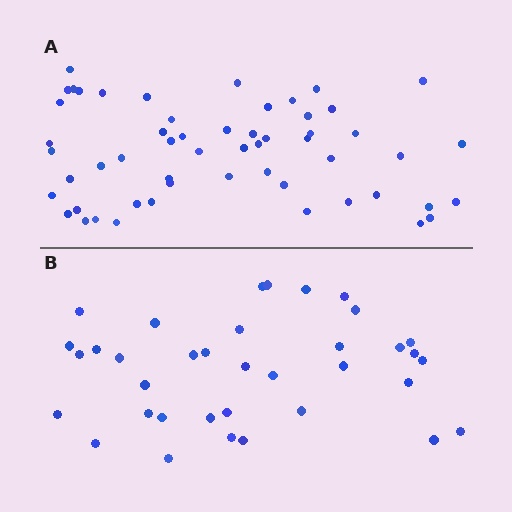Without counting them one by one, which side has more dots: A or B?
Region A (the top region) has more dots.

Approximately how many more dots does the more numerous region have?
Region A has approximately 20 more dots than region B.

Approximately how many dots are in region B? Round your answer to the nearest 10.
About 40 dots. (The exact count is 36, which rounds to 40.)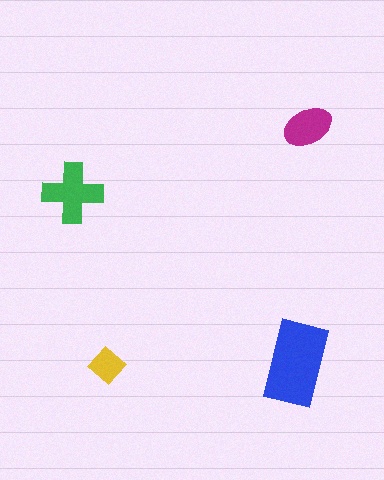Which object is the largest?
The blue rectangle.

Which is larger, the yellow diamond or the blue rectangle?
The blue rectangle.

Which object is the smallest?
The yellow diamond.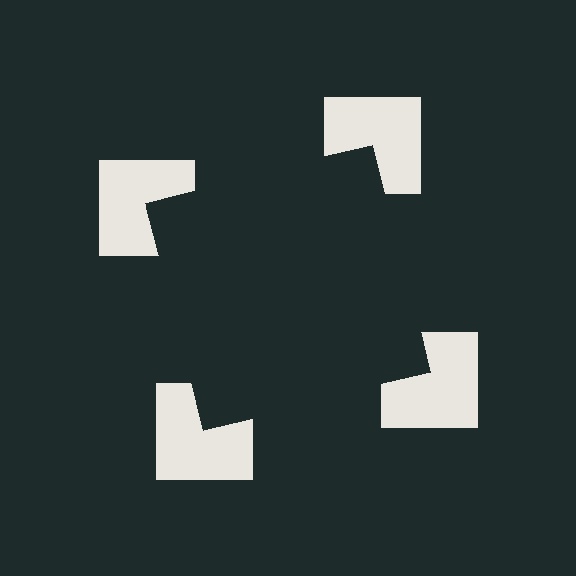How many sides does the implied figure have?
4 sides.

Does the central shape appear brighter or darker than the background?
It typically appears slightly darker than the background, even though no actual brightness change is drawn.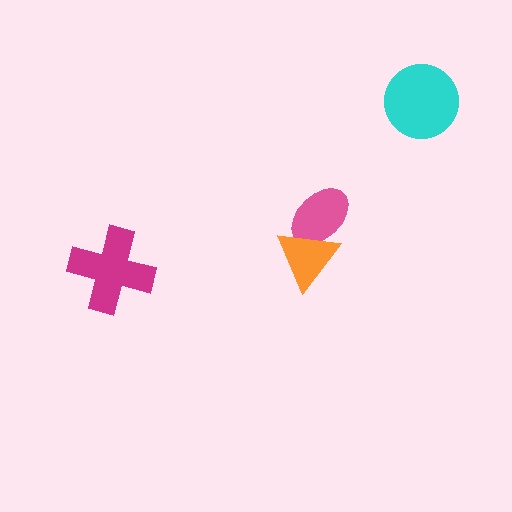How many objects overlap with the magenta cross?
0 objects overlap with the magenta cross.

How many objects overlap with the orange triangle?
1 object overlaps with the orange triangle.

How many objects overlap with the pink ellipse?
1 object overlaps with the pink ellipse.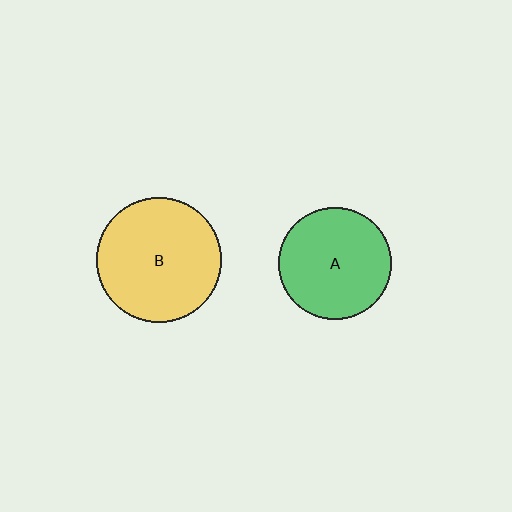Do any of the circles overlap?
No, none of the circles overlap.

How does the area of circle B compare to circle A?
Approximately 1.2 times.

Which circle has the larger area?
Circle B (yellow).